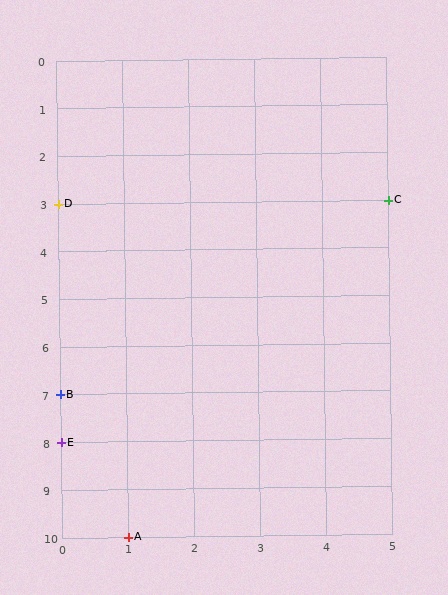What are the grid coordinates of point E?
Point E is at grid coordinates (0, 8).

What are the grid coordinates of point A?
Point A is at grid coordinates (1, 10).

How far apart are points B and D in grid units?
Points B and D are 4 rows apart.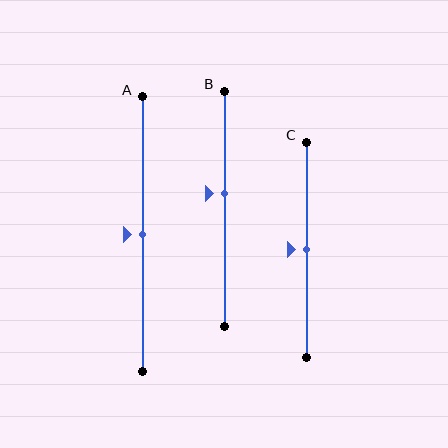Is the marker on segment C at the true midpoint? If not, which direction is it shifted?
Yes, the marker on segment C is at the true midpoint.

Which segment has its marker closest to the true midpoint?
Segment A has its marker closest to the true midpoint.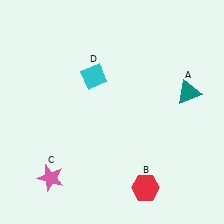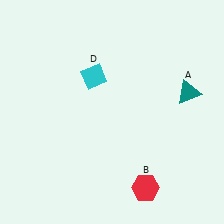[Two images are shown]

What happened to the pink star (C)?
The pink star (C) was removed in Image 2. It was in the bottom-left area of Image 1.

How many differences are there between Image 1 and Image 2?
There is 1 difference between the two images.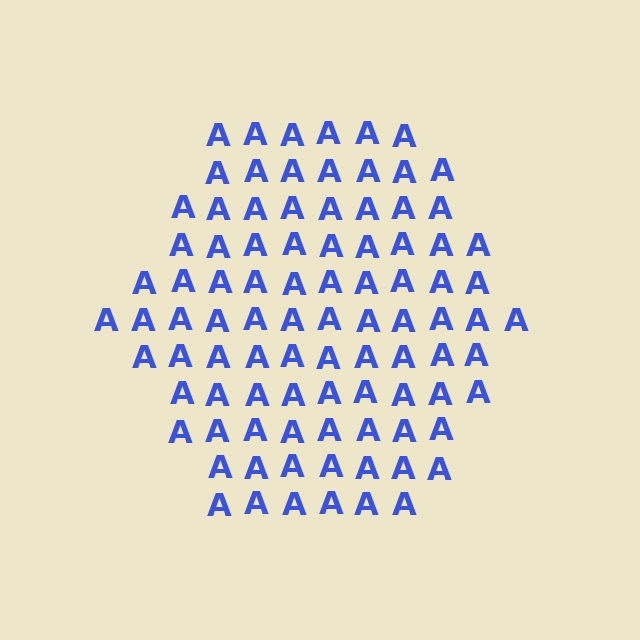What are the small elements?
The small elements are letter A's.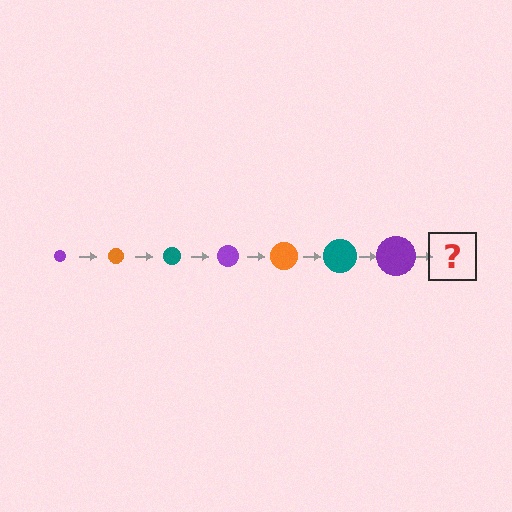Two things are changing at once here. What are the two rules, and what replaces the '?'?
The two rules are that the circle grows larger each step and the color cycles through purple, orange, and teal. The '?' should be an orange circle, larger than the previous one.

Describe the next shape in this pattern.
It should be an orange circle, larger than the previous one.